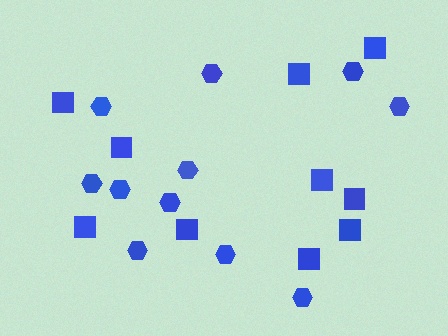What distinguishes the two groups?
There are 2 groups: one group of squares (10) and one group of hexagons (11).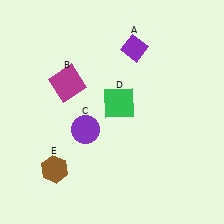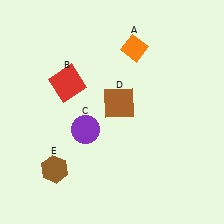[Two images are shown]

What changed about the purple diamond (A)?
In Image 1, A is purple. In Image 2, it changed to orange.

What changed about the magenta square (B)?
In Image 1, B is magenta. In Image 2, it changed to red.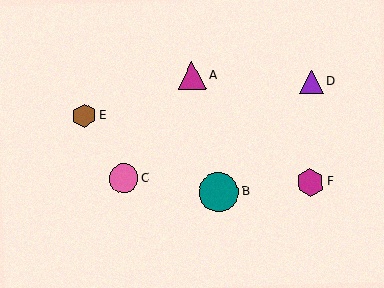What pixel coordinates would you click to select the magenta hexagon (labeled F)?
Click at (310, 182) to select the magenta hexagon F.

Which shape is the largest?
The teal circle (labeled B) is the largest.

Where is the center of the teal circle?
The center of the teal circle is at (219, 192).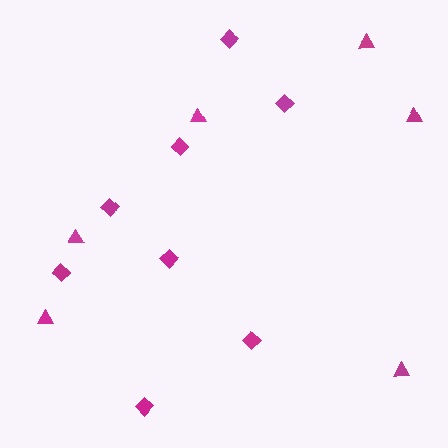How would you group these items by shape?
There are 2 groups: one group of diamonds (8) and one group of triangles (6).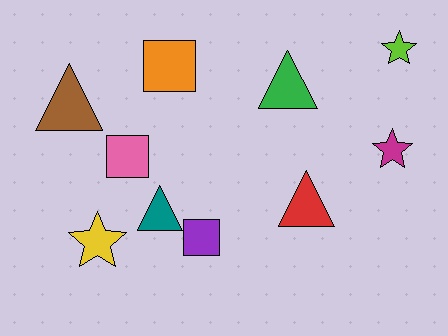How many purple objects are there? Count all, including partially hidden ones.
There is 1 purple object.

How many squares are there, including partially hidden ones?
There are 3 squares.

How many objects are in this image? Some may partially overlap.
There are 10 objects.